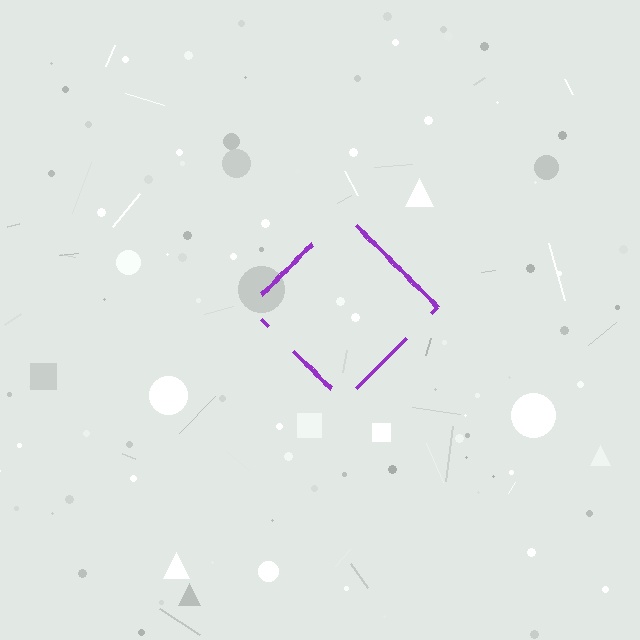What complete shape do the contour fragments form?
The contour fragments form a diamond.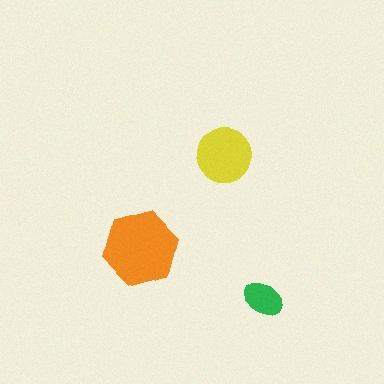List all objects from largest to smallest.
The orange hexagon, the yellow circle, the green ellipse.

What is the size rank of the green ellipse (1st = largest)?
3rd.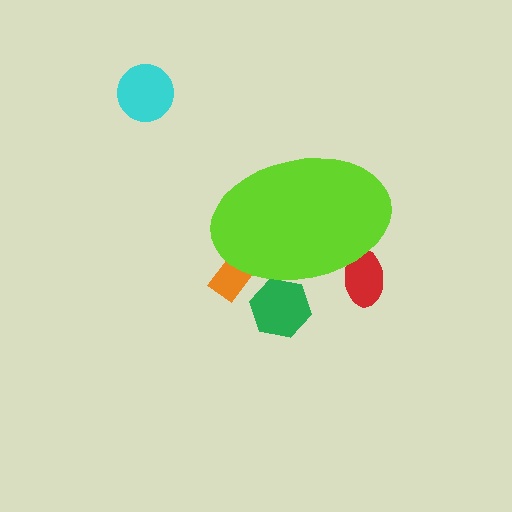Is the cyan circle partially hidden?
No, the cyan circle is fully visible.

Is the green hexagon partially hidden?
Yes, the green hexagon is partially hidden behind the lime ellipse.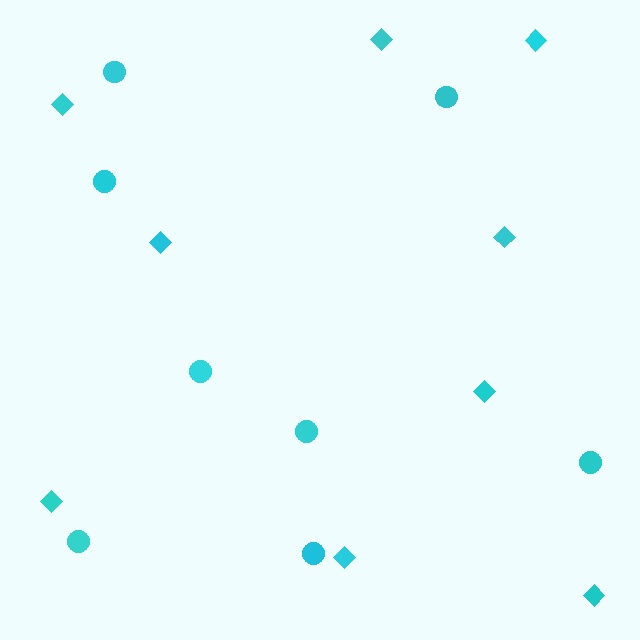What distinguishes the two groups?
There are 2 groups: one group of diamonds (9) and one group of circles (8).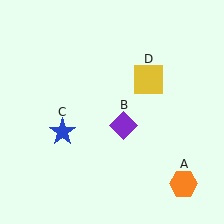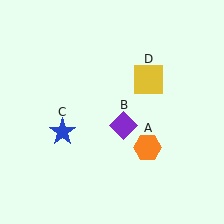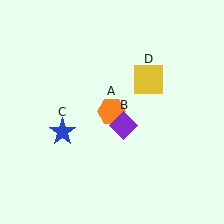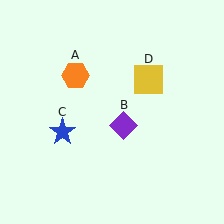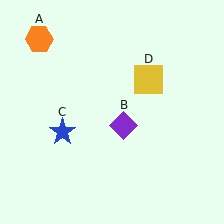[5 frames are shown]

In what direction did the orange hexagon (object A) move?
The orange hexagon (object A) moved up and to the left.